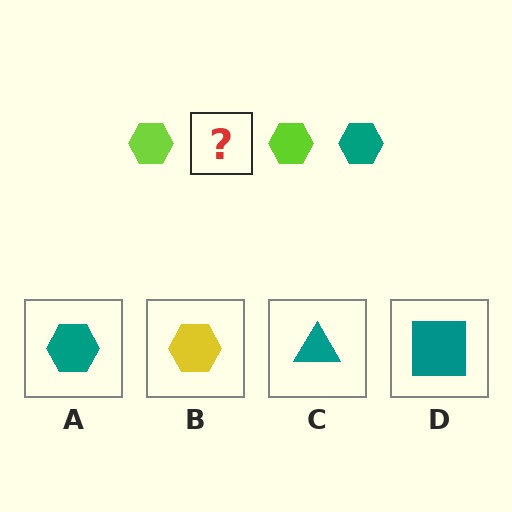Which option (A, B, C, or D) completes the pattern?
A.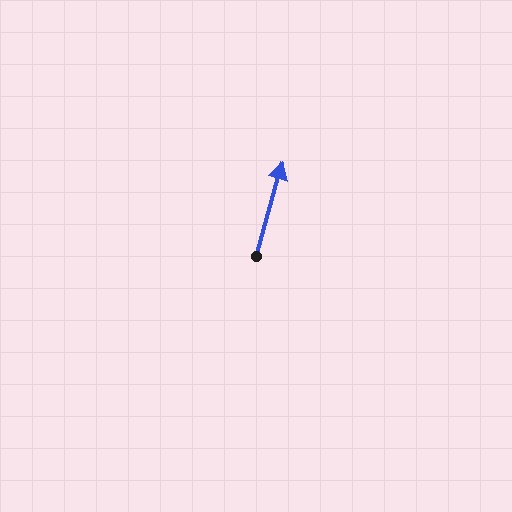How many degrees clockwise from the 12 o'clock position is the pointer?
Approximately 16 degrees.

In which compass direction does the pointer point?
North.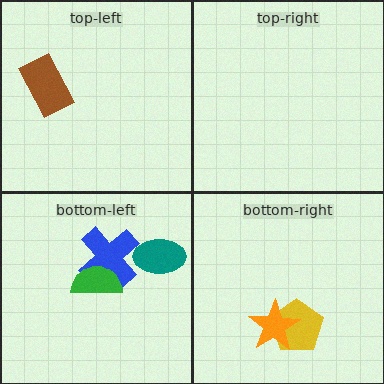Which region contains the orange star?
The bottom-right region.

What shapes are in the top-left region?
The brown rectangle.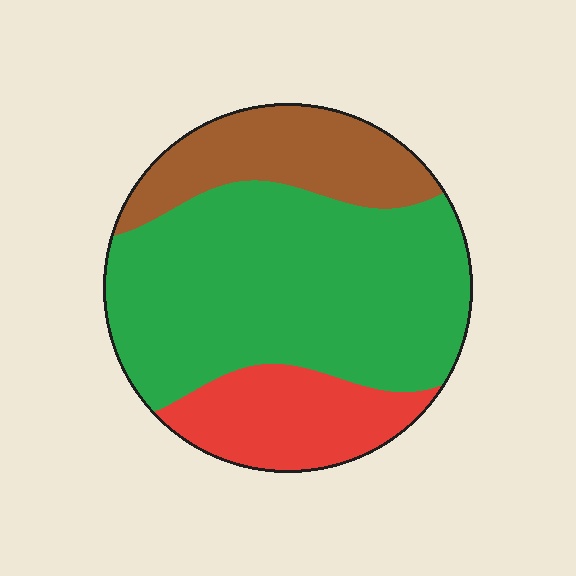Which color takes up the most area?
Green, at roughly 60%.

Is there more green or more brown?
Green.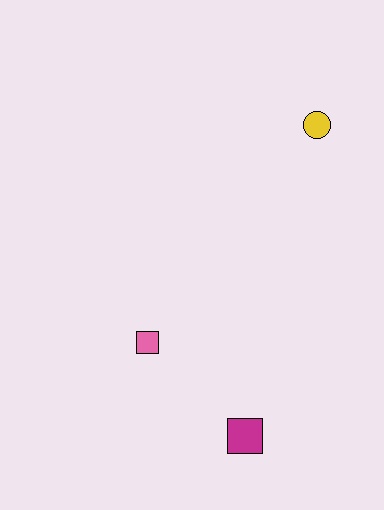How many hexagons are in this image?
There are no hexagons.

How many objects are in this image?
There are 3 objects.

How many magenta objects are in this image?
There is 1 magenta object.